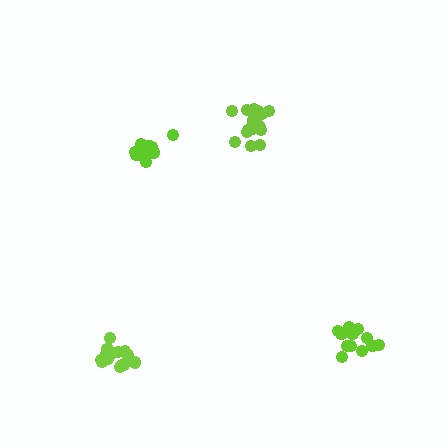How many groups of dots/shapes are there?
There are 4 groups.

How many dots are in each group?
Group 1: 18 dots, Group 2: 18 dots, Group 3: 15 dots, Group 4: 13 dots (64 total).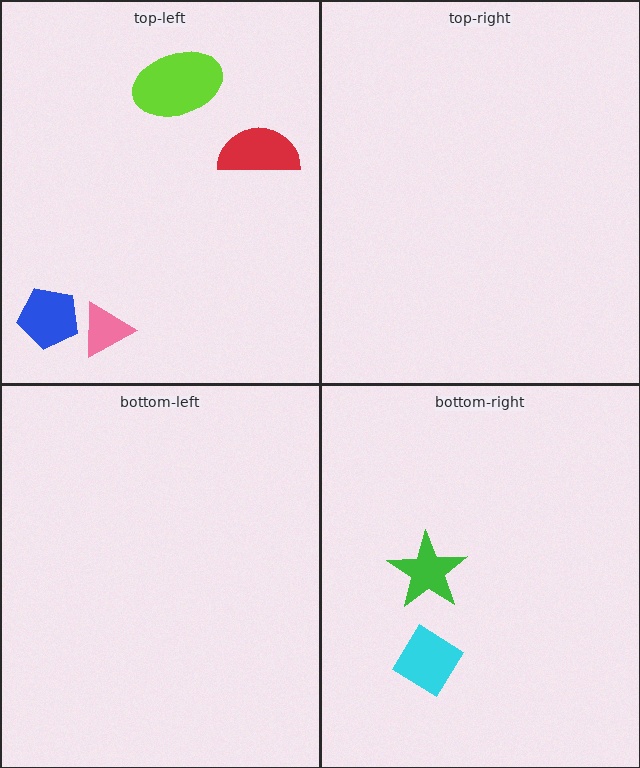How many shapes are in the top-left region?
4.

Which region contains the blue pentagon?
The top-left region.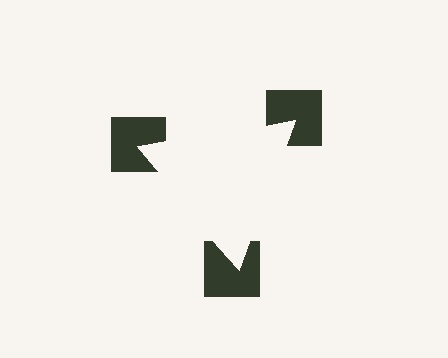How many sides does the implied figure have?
3 sides.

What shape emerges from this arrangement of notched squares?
An illusory triangle — its edges are inferred from the aligned wedge cuts in the notched squares, not physically drawn.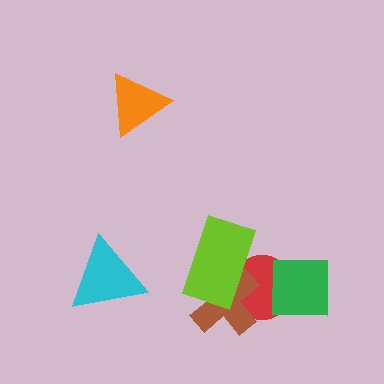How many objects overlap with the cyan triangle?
0 objects overlap with the cyan triangle.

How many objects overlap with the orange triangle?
0 objects overlap with the orange triangle.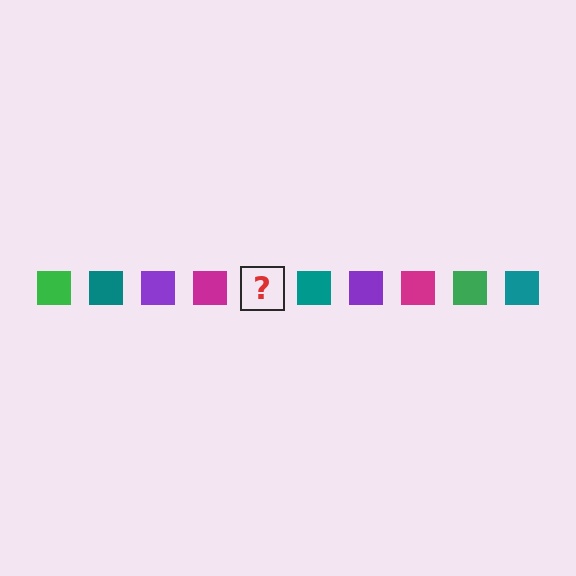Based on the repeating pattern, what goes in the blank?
The blank should be a green square.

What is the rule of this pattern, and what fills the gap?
The rule is that the pattern cycles through green, teal, purple, magenta squares. The gap should be filled with a green square.